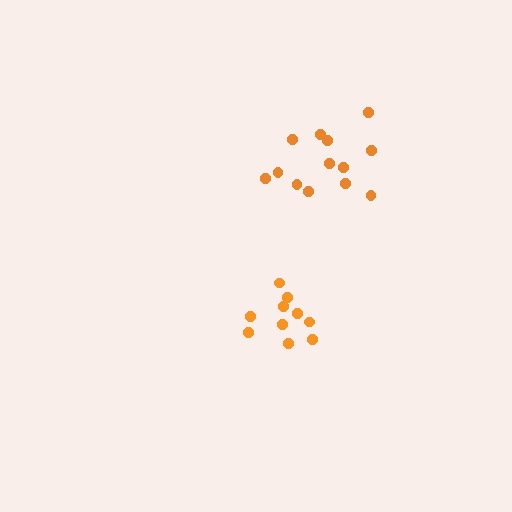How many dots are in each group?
Group 1: 13 dots, Group 2: 10 dots (23 total).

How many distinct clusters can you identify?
There are 2 distinct clusters.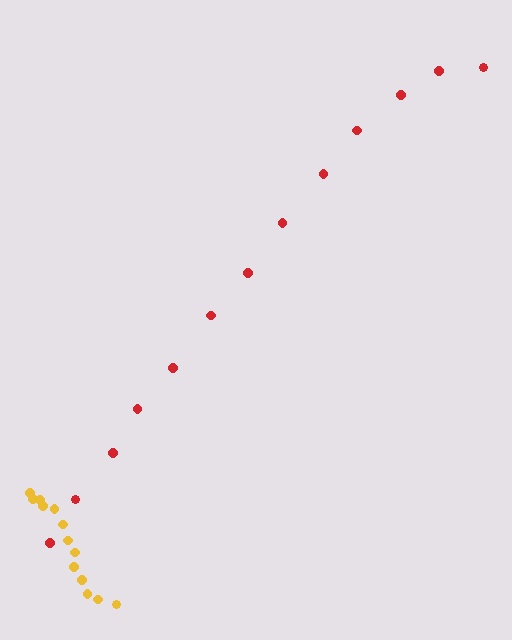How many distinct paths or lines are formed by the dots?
There are 2 distinct paths.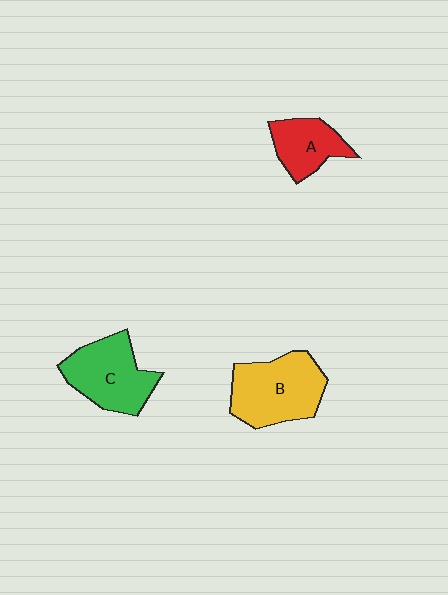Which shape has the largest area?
Shape B (yellow).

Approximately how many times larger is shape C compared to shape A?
Approximately 1.5 times.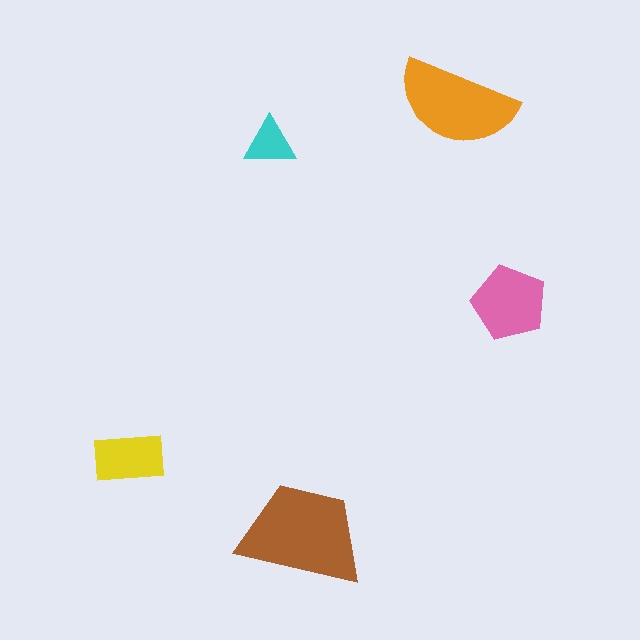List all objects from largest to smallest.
The brown trapezoid, the orange semicircle, the pink pentagon, the yellow rectangle, the cyan triangle.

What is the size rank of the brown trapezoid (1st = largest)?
1st.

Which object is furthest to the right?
The pink pentagon is rightmost.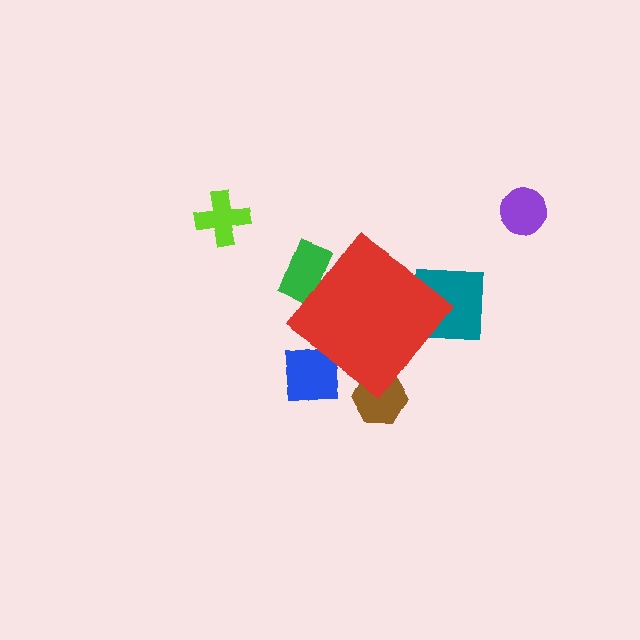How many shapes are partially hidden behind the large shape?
4 shapes are partially hidden.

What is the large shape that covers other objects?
A red diamond.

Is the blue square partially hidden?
Yes, the blue square is partially hidden behind the red diamond.